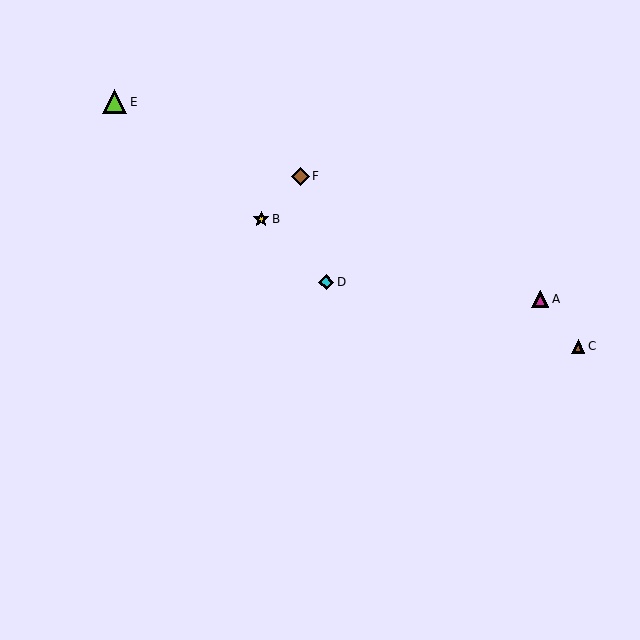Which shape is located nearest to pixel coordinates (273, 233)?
The yellow star (labeled B) at (261, 219) is nearest to that location.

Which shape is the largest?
The lime triangle (labeled E) is the largest.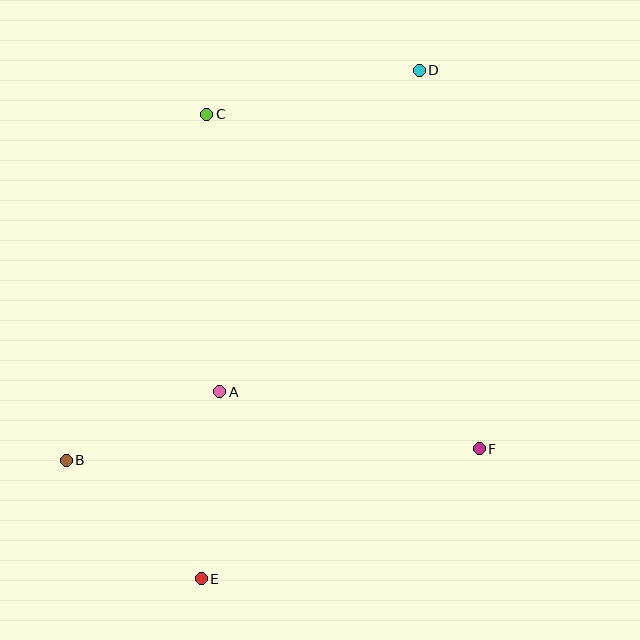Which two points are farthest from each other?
Points D and E are farthest from each other.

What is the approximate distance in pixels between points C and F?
The distance between C and F is approximately 432 pixels.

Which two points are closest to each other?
Points A and B are closest to each other.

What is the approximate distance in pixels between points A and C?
The distance between A and C is approximately 278 pixels.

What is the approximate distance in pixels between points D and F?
The distance between D and F is approximately 383 pixels.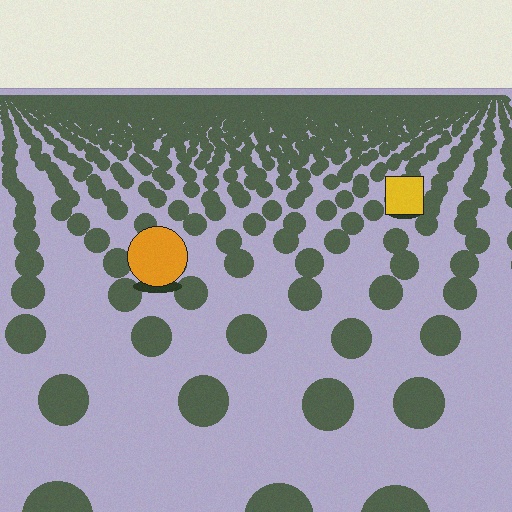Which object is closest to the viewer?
The orange circle is closest. The texture marks near it are larger and more spread out.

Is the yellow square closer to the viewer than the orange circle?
No. The orange circle is closer — you can tell from the texture gradient: the ground texture is coarser near it.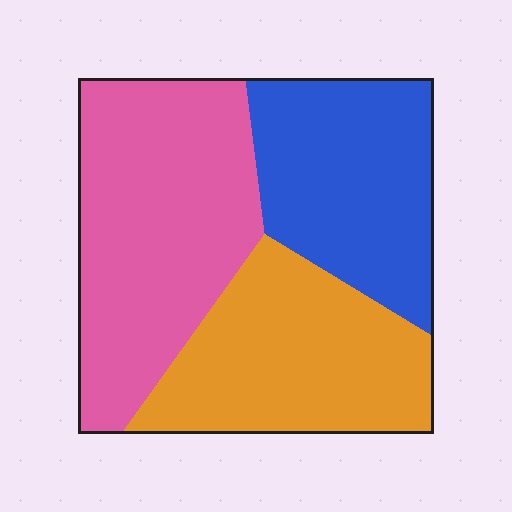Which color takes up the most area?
Pink, at roughly 40%.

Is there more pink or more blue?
Pink.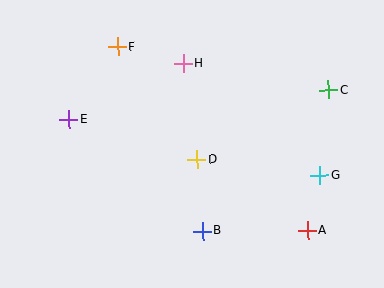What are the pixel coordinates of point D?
Point D is at (197, 160).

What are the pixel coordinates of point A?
Point A is at (307, 230).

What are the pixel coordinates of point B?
Point B is at (203, 231).